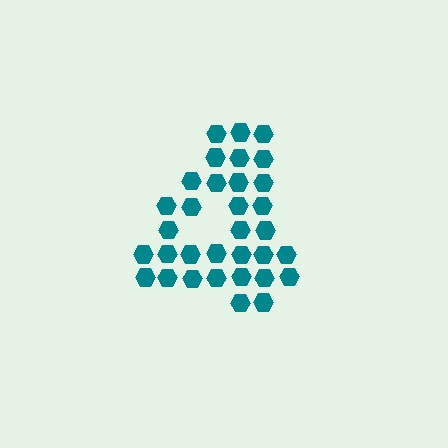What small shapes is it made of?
It is made of small hexagons.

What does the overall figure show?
The overall figure shows the digit 4.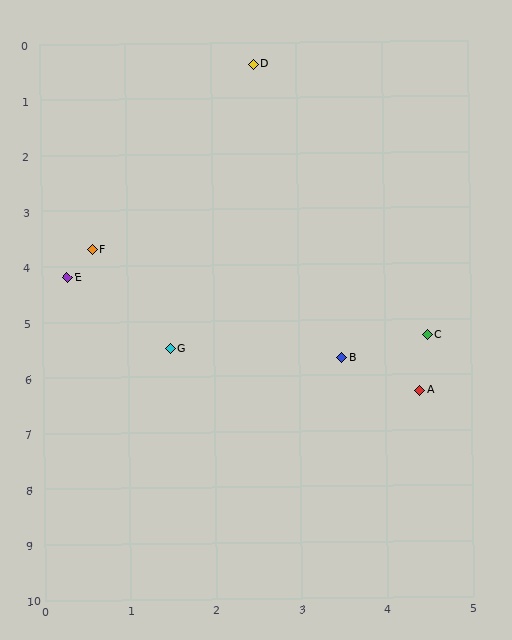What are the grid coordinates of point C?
Point C is at approximately (4.5, 5.3).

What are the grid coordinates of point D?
Point D is at approximately (2.5, 0.4).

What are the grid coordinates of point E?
Point E is at approximately (0.3, 4.2).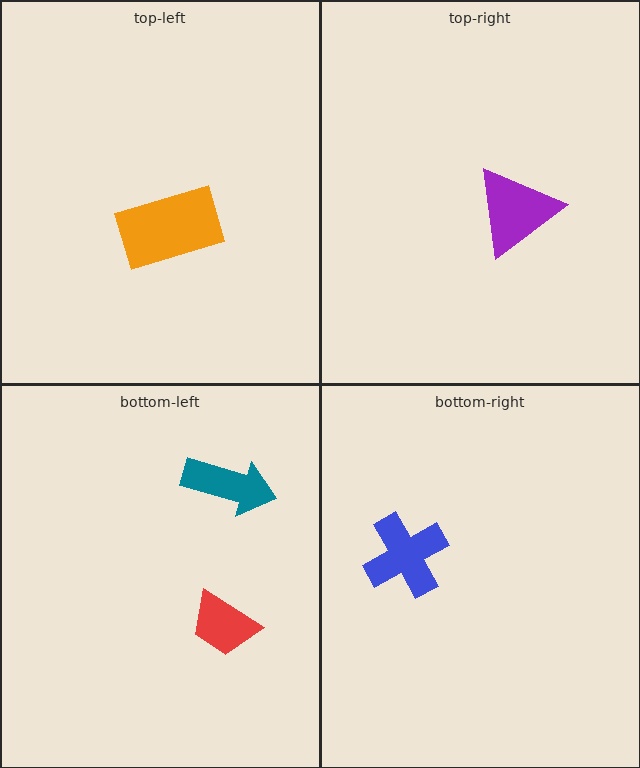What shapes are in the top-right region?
The purple triangle.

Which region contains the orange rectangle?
The top-left region.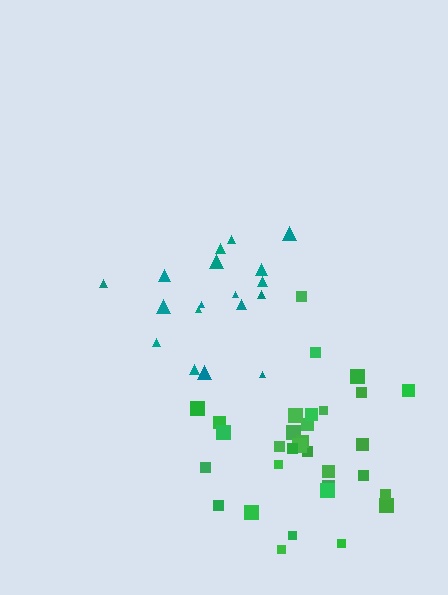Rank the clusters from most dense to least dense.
green, teal.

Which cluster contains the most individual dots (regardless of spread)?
Green (33).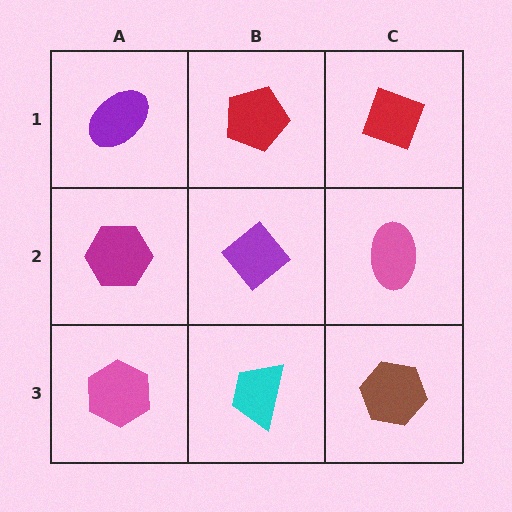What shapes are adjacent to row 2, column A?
A purple ellipse (row 1, column A), a pink hexagon (row 3, column A), a purple diamond (row 2, column B).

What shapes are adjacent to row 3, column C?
A pink ellipse (row 2, column C), a cyan trapezoid (row 3, column B).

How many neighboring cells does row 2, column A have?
3.